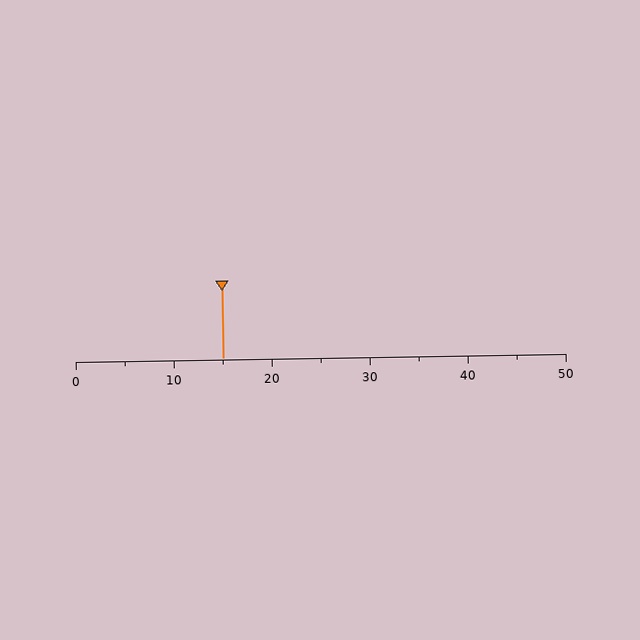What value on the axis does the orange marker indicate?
The marker indicates approximately 15.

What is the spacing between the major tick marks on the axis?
The major ticks are spaced 10 apart.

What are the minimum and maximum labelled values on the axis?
The axis runs from 0 to 50.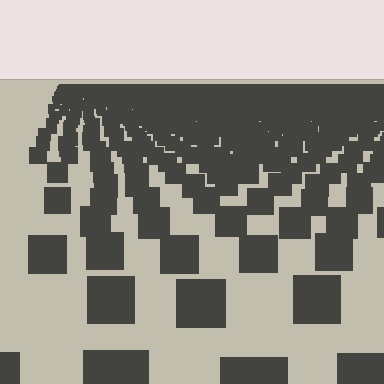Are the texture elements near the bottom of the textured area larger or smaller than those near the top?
Larger. Near the bottom, elements are closer to the viewer and appear at a bigger on-screen size.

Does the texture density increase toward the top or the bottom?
Density increases toward the top.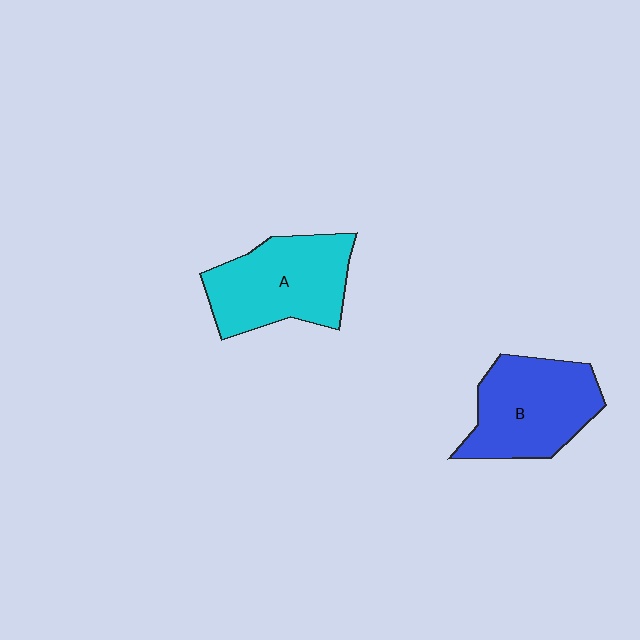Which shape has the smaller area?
Shape B (blue).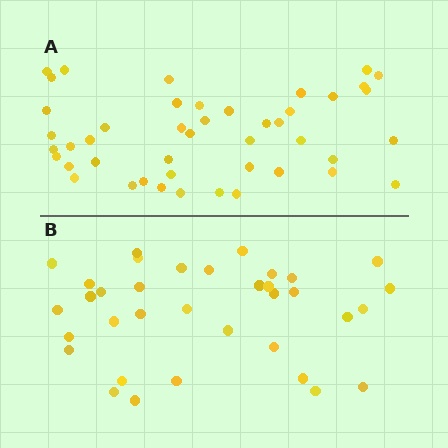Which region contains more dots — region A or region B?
Region A (the top region) has more dots.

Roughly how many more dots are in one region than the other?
Region A has roughly 10 or so more dots than region B.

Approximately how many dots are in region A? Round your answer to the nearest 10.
About 40 dots. (The exact count is 45, which rounds to 40.)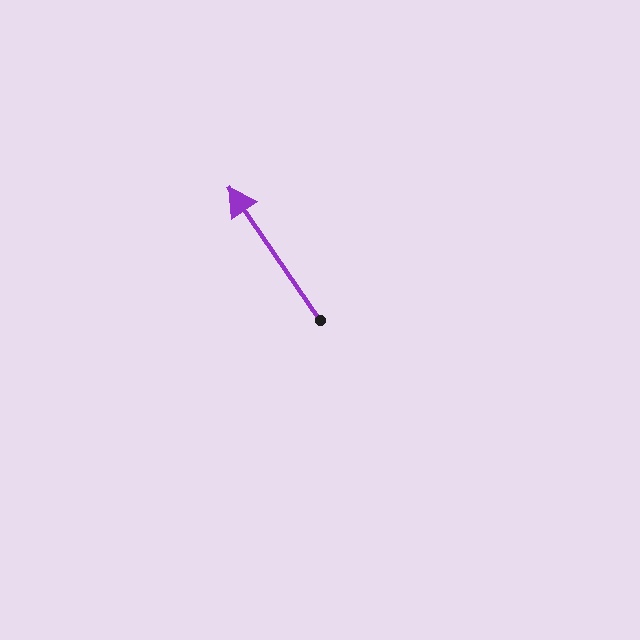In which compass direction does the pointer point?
Northwest.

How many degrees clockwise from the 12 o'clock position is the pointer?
Approximately 325 degrees.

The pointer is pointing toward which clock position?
Roughly 11 o'clock.